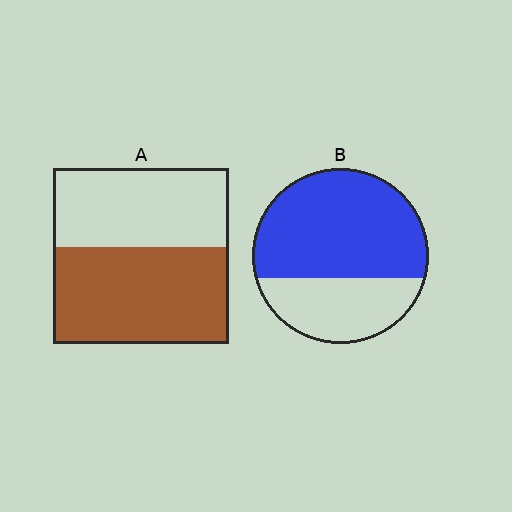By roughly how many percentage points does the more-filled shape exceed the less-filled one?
By roughly 10 percentage points (B over A).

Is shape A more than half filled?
Yes.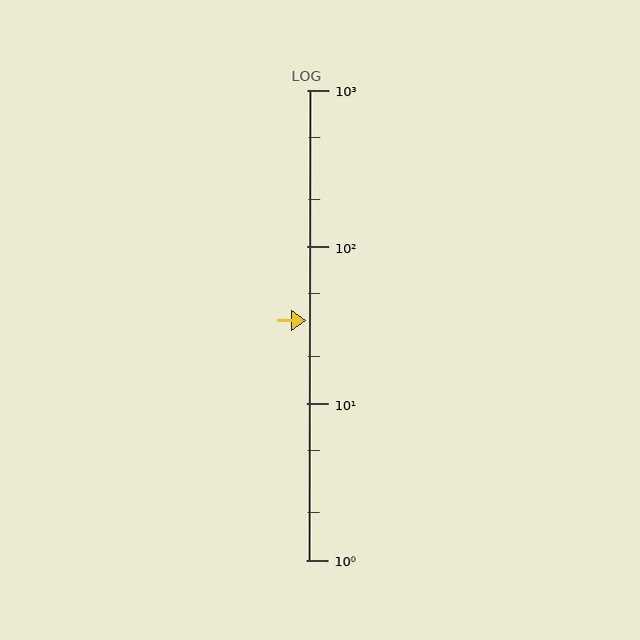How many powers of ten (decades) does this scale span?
The scale spans 3 decades, from 1 to 1000.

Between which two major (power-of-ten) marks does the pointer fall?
The pointer is between 10 and 100.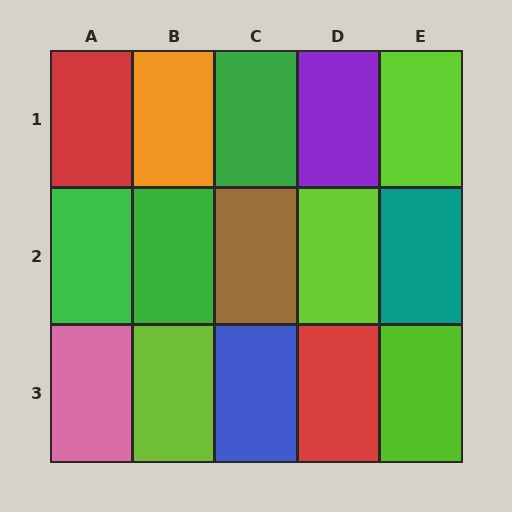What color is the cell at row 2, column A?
Green.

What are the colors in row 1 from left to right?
Red, orange, green, purple, lime.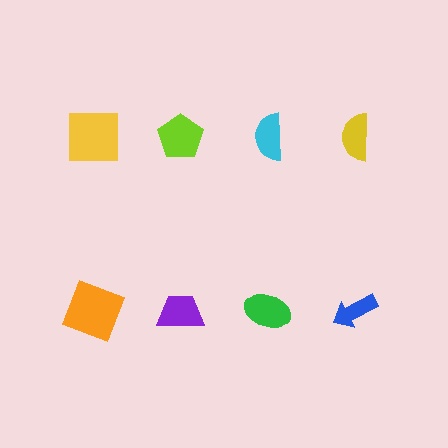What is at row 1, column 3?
A cyan semicircle.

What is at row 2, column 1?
An orange square.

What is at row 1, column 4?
A yellow semicircle.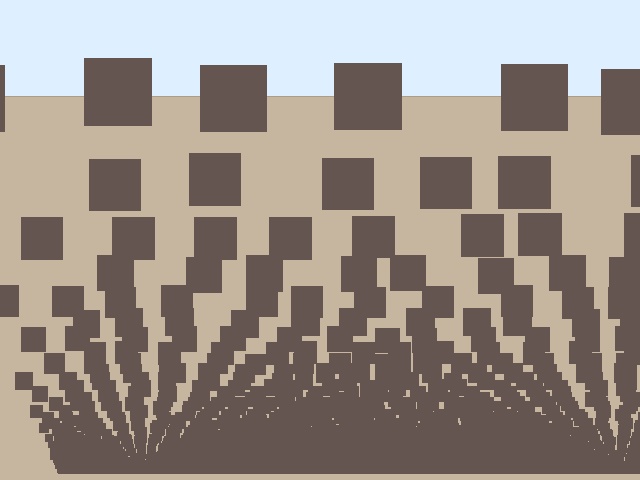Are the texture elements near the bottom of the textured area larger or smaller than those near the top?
Smaller. The gradient is inverted — elements near the bottom are smaller and denser.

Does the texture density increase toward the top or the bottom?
Density increases toward the bottom.